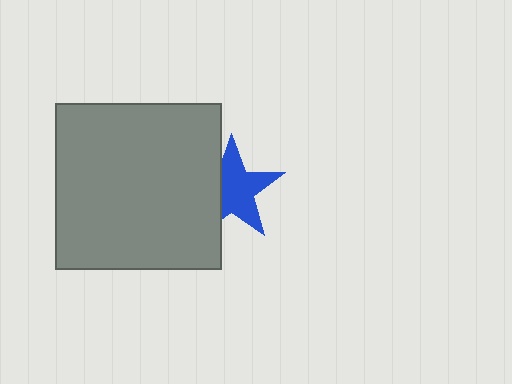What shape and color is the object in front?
The object in front is a gray square.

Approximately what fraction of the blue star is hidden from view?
Roughly 31% of the blue star is hidden behind the gray square.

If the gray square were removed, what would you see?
You would see the complete blue star.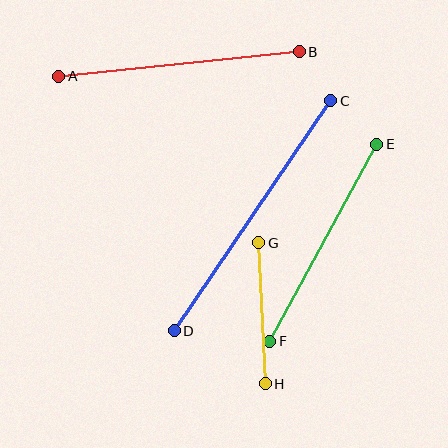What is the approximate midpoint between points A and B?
The midpoint is at approximately (179, 64) pixels.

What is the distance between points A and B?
The distance is approximately 242 pixels.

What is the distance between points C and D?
The distance is approximately 278 pixels.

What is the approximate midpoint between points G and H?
The midpoint is at approximately (262, 313) pixels.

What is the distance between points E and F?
The distance is approximately 224 pixels.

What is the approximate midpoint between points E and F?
The midpoint is at approximately (323, 243) pixels.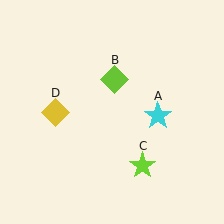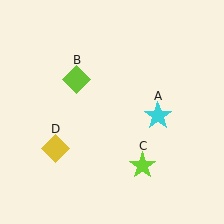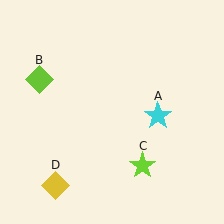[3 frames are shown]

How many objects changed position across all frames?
2 objects changed position: lime diamond (object B), yellow diamond (object D).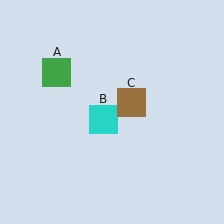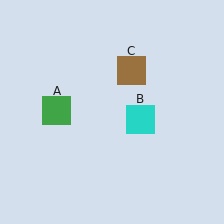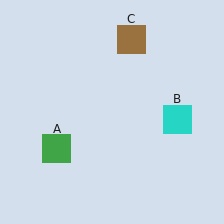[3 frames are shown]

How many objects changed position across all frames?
3 objects changed position: green square (object A), cyan square (object B), brown square (object C).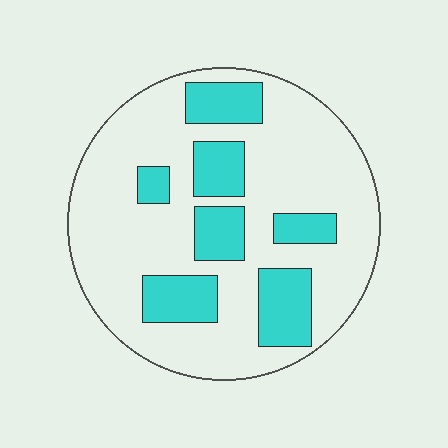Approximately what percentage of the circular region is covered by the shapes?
Approximately 25%.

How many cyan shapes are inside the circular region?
7.